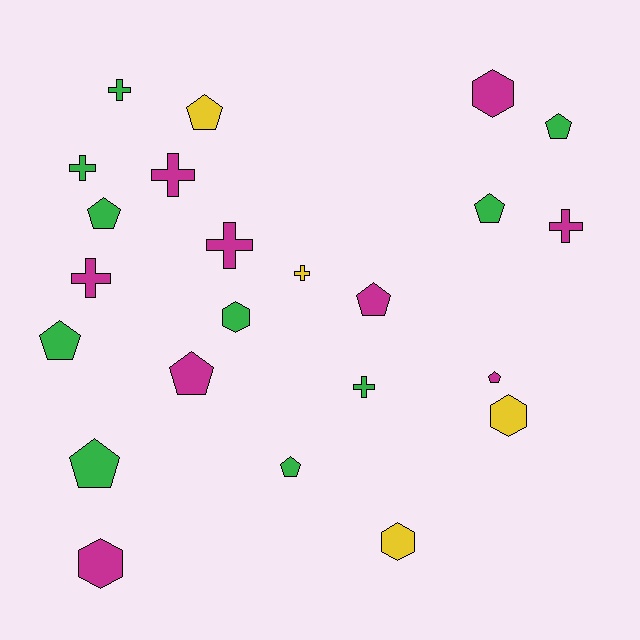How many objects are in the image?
There are 23 objects.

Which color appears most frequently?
Green, with 10 objects.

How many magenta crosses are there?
There are 4 magenta crosses.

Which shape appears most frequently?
Pentagon, with 10 objects.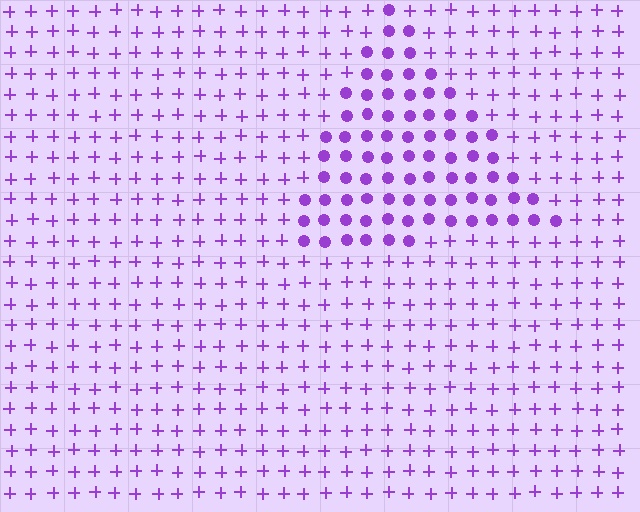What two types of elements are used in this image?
The image uses circles inside the triangle region and plus signs outside it.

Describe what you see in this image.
The image is filled with small purple elements arranged in a uniform grid. A triangle-shaped region contains circles, while the surrounding area contains plus signs. The boundary is defined purely by the change in element shape.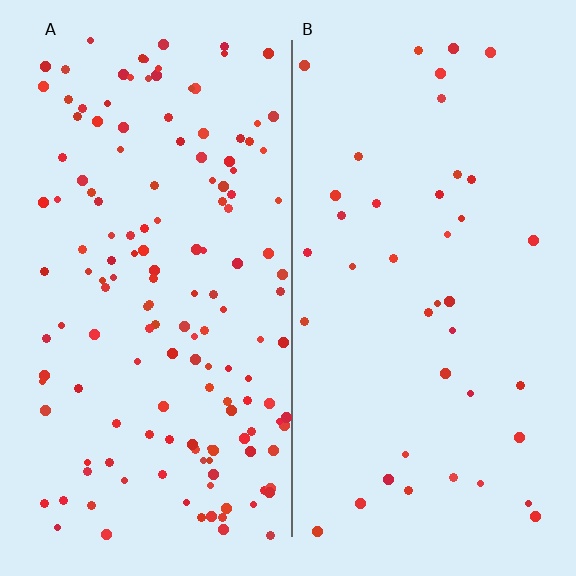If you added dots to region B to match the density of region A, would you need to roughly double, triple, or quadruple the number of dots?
Approximately quadruple.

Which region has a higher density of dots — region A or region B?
A (the left).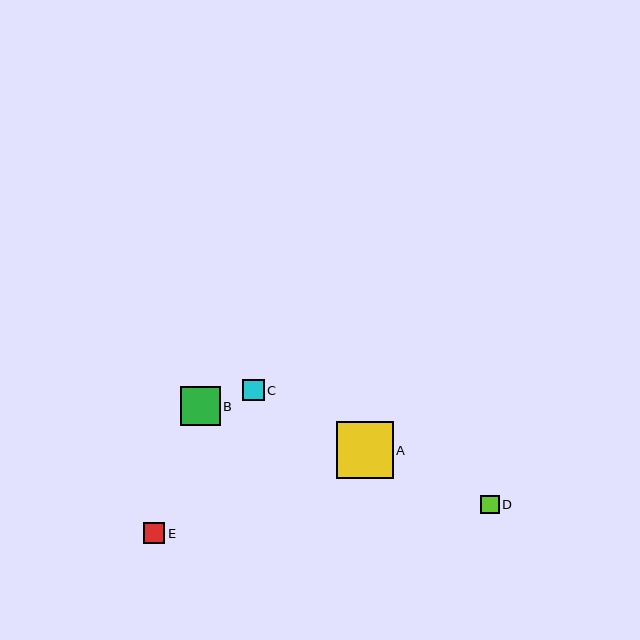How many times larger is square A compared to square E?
Square A is approximately 2.7 times the size of square E.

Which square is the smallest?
Square D is the smallest with a size of approximately 19 pixels.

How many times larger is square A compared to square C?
Square A is approximately 2.7 times the size of square C.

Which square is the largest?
Square A is the largest with a size of approximately 57 pixels.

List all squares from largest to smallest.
From largest to smallest: A, B, C, E, D.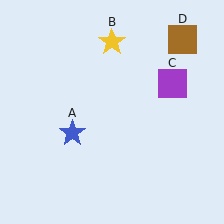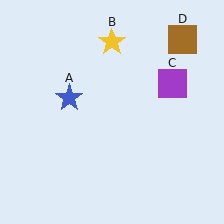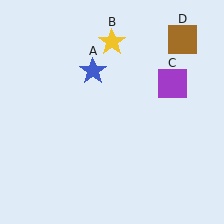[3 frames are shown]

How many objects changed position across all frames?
1 object changed position: blue star (object A).